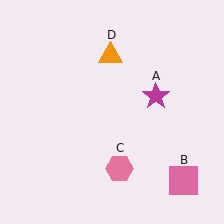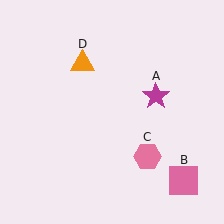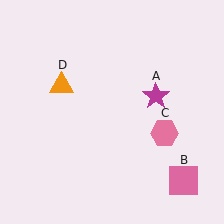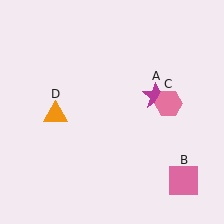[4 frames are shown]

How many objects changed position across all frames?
2 objects changed position: pink hexagon (object C), orange triangle (object D).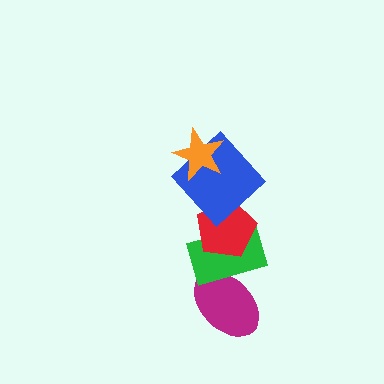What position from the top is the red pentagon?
The red pentagon is 3rd from the top.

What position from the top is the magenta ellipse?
The magenta ellipse is 5th from the top.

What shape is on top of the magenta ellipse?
The green rectangle is on top of the magenta ellipse.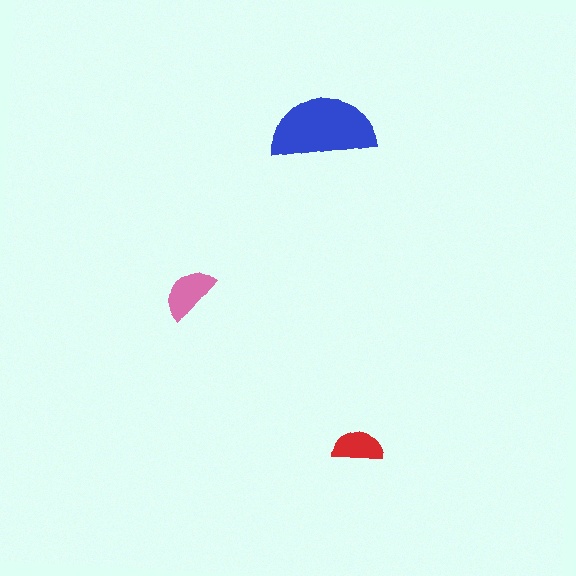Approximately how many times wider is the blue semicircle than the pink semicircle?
About 2 times wider.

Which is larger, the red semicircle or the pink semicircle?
The pink one.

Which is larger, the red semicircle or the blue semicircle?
The blue one.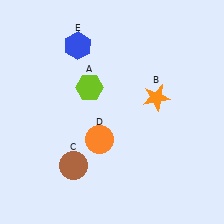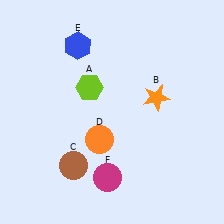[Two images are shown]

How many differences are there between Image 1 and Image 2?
There is 1 difference between the two images.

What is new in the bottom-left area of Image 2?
A magenta circle (F) was added in the bottom-left area of Image 2.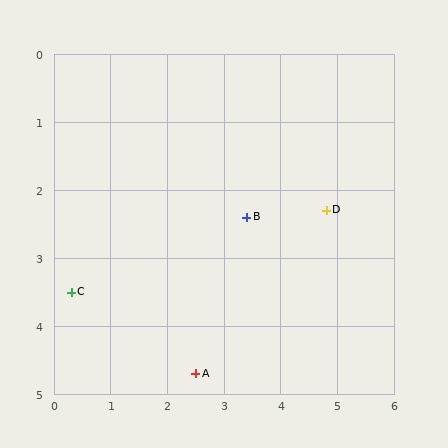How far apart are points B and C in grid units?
Points B and C are about 3.3 grid units apart.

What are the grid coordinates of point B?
Point B is at approximately (3.4, 2.4).